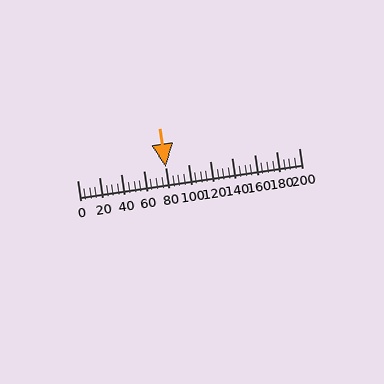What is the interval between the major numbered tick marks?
The major tick marks are spaced 20 units apart.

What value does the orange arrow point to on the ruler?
The orange arrow points to approximately 80.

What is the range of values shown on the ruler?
The ruler shows values from 0 to 200.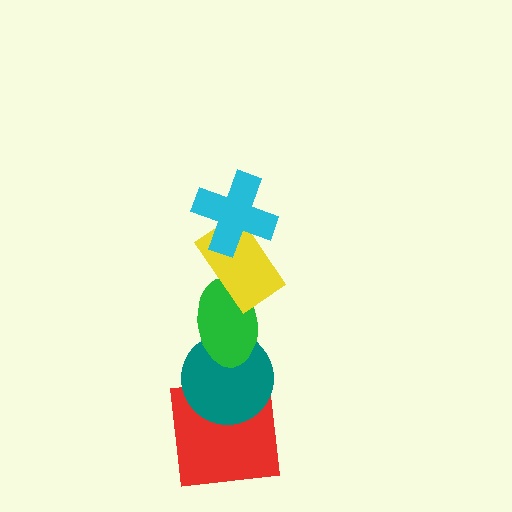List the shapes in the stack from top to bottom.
From top to bottom: the cyan cross, the yellow rectangle, the green ellipse, the teal circle, the red square.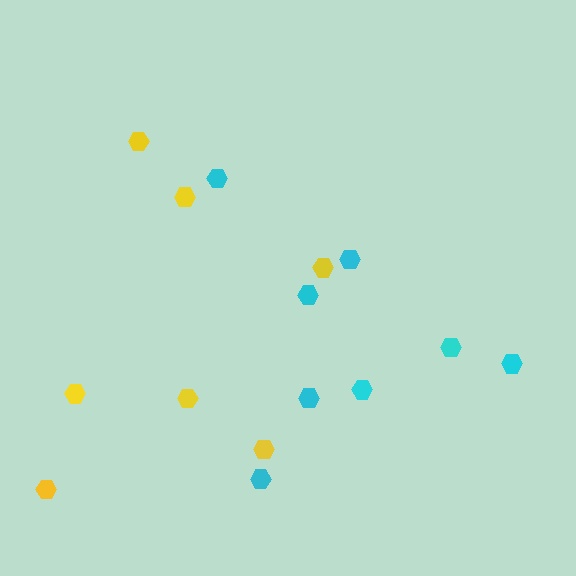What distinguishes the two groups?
There are 2 groups: one group of cyan hexagons (8) and one group of yellow hexagons (7).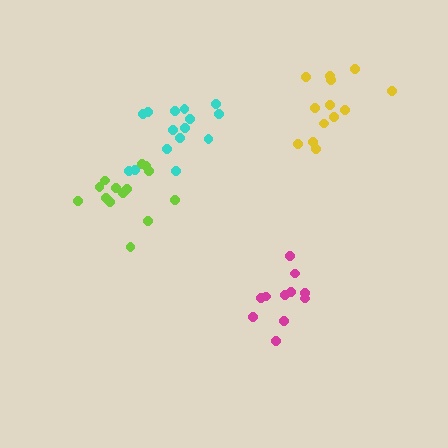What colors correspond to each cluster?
The clusters are colored: lime, magenta, cyan, yellow.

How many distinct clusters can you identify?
There are 4 distinct clusters.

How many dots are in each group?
Group 1: 14 dots, Group 2: 11 dots, Group 3: 15 dots, Group 4: 14 dots (54 total).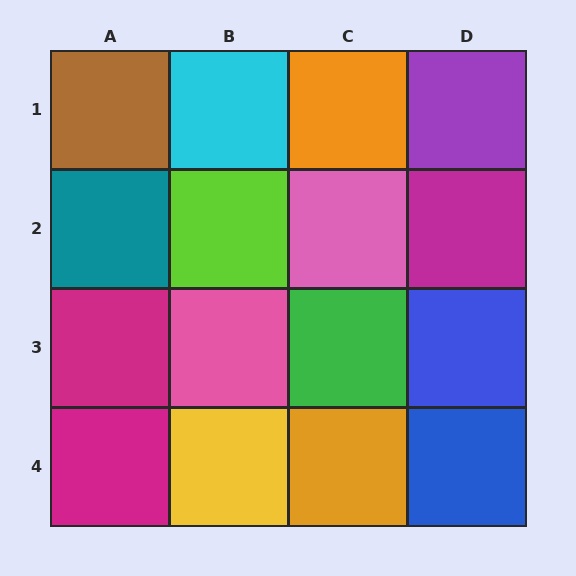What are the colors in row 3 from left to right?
Magenta, pink, green, blue.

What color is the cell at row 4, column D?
Blue.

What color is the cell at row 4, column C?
Orange.